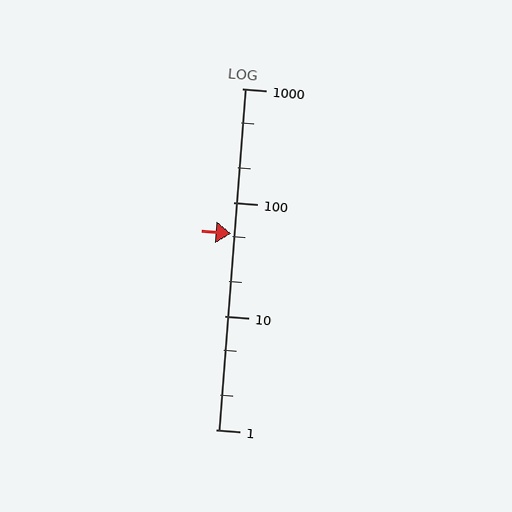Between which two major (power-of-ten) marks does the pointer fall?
The pointer is between 10 and 100.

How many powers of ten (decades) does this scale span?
The scale spans 3 decades, from 1 to 1000.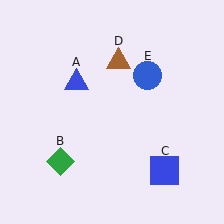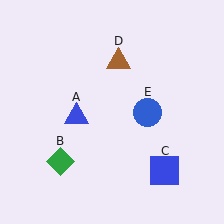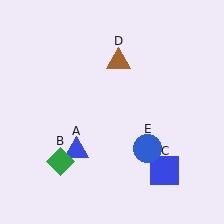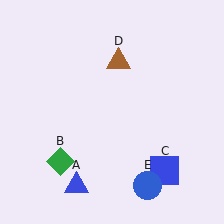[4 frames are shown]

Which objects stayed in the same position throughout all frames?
Green diamond (object B) and blue square (object C) and brown triangle (object D) remained stationary.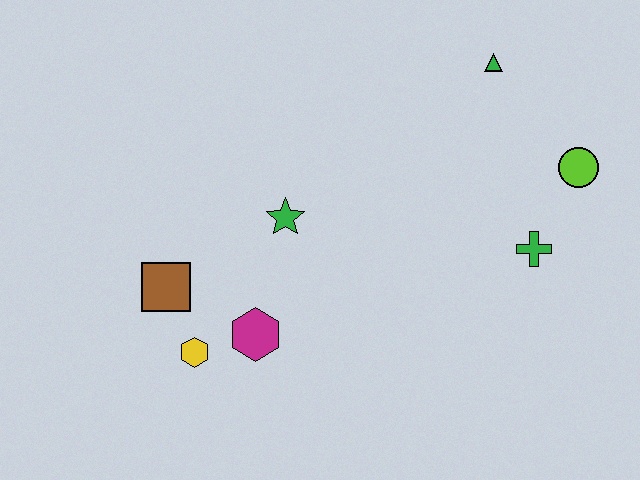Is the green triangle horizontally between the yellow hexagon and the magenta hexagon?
No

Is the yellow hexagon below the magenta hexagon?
Yes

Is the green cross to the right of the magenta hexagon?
Yes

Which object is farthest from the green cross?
The brown square is farthest from the green cross.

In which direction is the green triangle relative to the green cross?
The green triangle is above the green cross.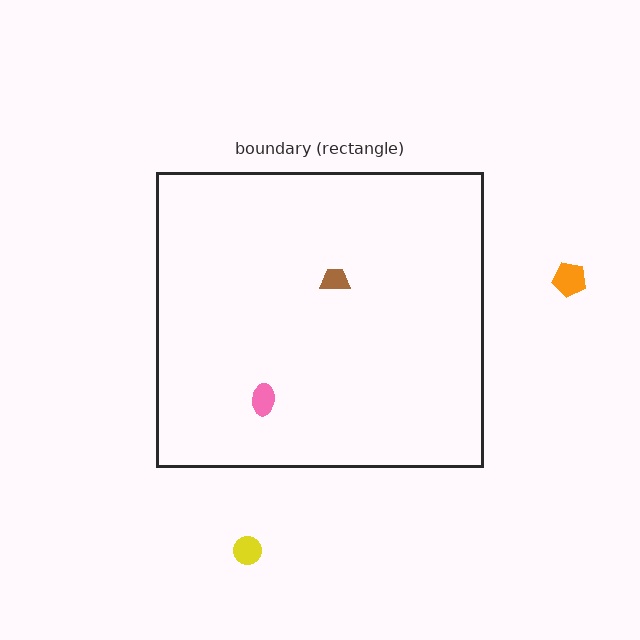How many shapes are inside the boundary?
2 inside, 2 outside.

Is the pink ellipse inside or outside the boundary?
Inside.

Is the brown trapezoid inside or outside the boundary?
Inside.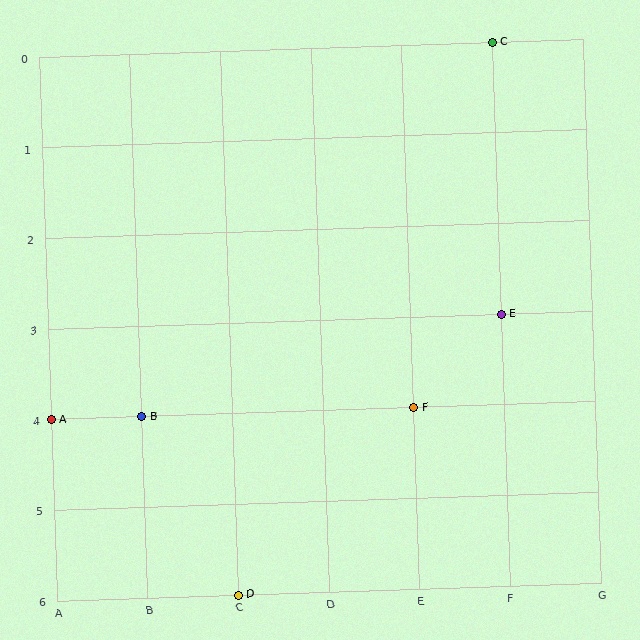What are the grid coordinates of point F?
Point F is at grid coordinates (E, 4).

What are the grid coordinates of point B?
Point B is at grid coordinates (B, 4).